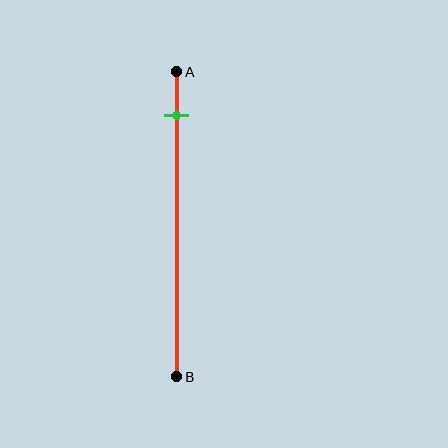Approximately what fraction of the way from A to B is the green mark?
The green mark is approximately 15% of the way from A to B.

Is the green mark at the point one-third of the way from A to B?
No, the mark is at about 15% from A, not at the 33% one-third point.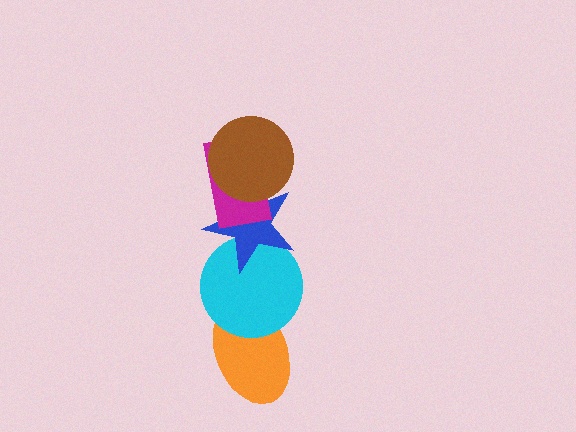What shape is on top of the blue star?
The magenta rectangle is on top of the blue star.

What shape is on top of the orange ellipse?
The cyan circle is on top of the orange ellipse.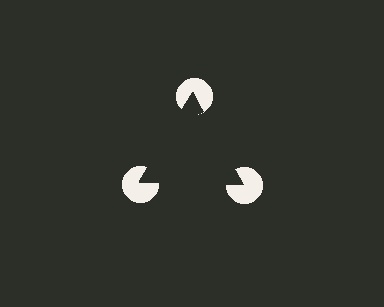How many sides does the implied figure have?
3 sides.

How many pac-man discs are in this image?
There are 3 — one at each vertex of the illusory triangle.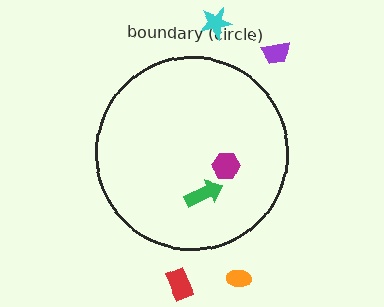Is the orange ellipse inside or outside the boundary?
Outside.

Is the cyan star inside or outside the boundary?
Outside.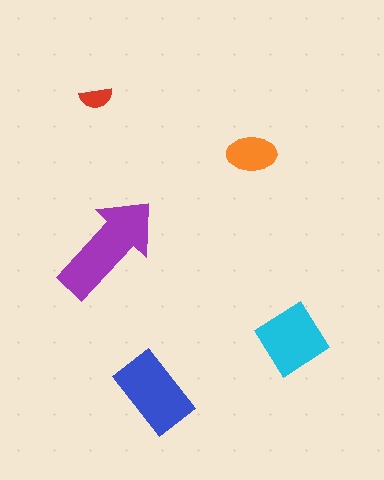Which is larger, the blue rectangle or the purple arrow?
The purple arrow.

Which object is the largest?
The purple arrow.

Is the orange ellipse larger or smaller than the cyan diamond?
Smaller.